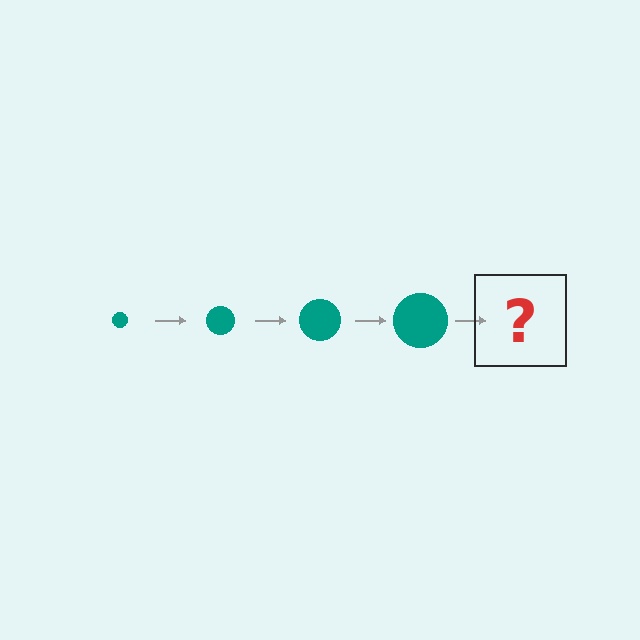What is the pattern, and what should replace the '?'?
The pattern is that the circle gets progressively larger each step. The '?' should be a teal circle, larger than the previous one.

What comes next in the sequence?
The next element should be a teal circle, larger than the previous one.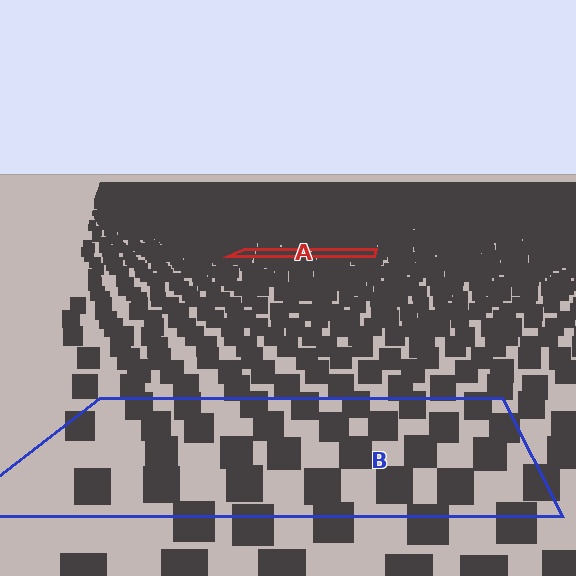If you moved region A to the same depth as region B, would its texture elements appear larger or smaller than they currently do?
They would appear larger. At a closer depth, the same texture elements are projected at a bigger on-screen size.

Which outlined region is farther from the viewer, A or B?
Region A is farther from the viewer — the texture elements inside it appear smaller and more densely packed.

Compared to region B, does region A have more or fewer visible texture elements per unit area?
Region A has more texture elements per unit area — they are packed more densely because it is farther away.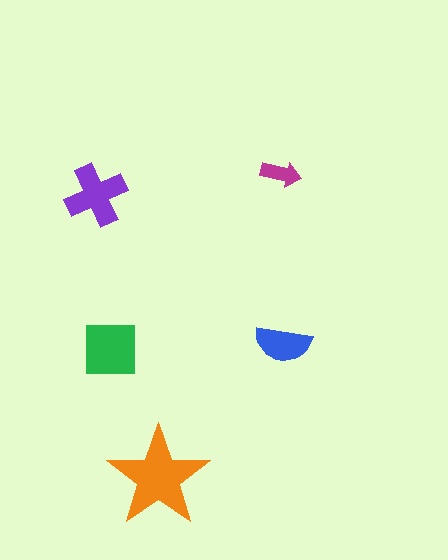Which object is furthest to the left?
The purple cross is leftmost.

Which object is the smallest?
The magenta arrow.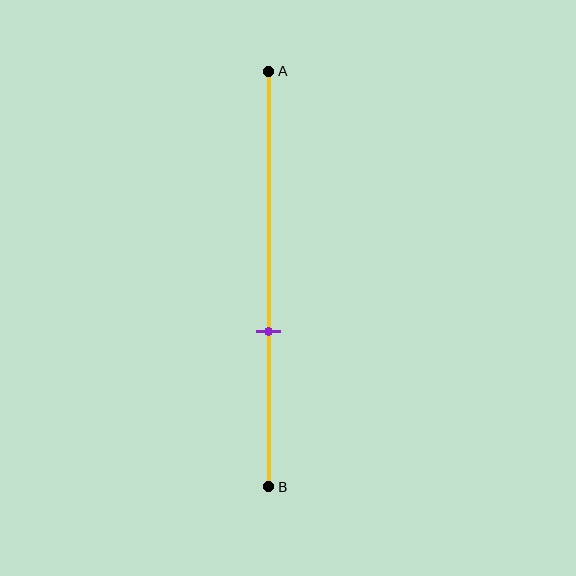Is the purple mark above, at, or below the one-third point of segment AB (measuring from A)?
The purple mark is below the one-third point of segment AB.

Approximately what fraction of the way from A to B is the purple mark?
The purple mark is approximately 65% of the way from A to B.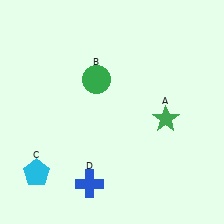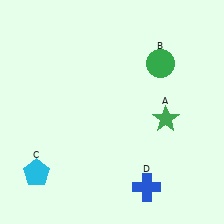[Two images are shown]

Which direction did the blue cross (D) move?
The blue cross (D) moved right.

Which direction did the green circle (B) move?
The green circle (B) moved right.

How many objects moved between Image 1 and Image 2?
2 objects moved between the two images.